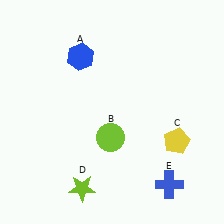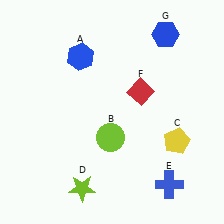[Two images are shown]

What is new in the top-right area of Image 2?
A blue hexagon (G) was added in the top-right area of Image 2.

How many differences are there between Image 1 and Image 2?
There are 2 differences between the two images.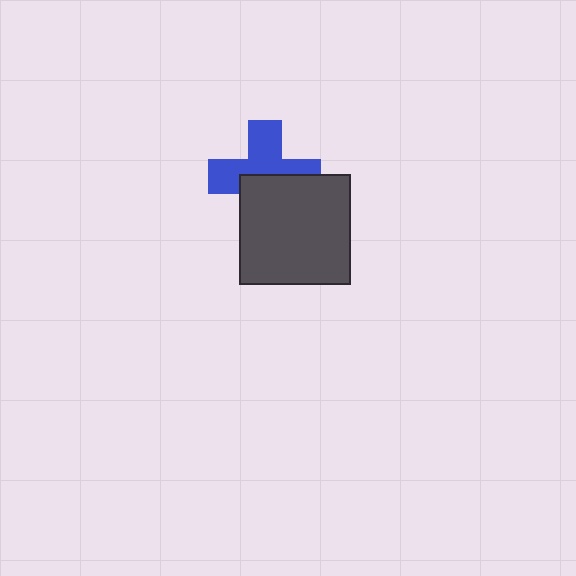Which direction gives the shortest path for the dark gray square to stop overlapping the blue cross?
Moving down gives the shortest separation.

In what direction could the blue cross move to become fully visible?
The blue cross could move up. That would shift it out from behind the dark gray square entirely.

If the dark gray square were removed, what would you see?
You would see the complete blue cross.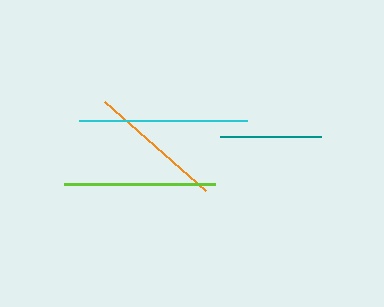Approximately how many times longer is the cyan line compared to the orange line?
The cyan line is approximately 1.2 times the length of the orange line.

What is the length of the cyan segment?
The cyan segment is approximately 167 pixels long.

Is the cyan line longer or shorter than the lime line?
The cyan line is longer than the lime line.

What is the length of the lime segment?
The lime segment is approximately 151 pixels long.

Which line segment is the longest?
The cyan line is the longest at approximately 167 pixels.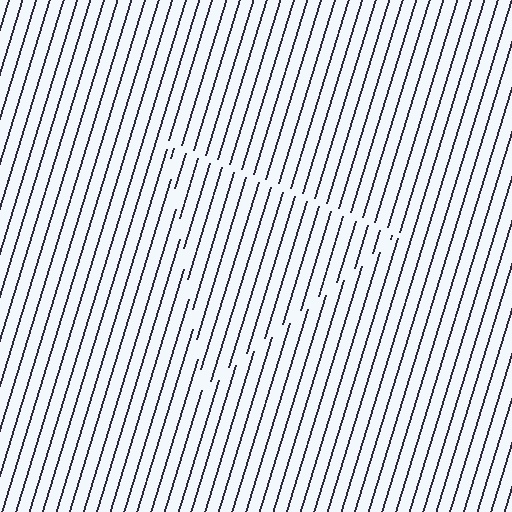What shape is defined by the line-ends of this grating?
An illusory triangle. The interior of the shape contains the same grating, shifted by half a period — the contour is defined by the phase discontinuity where line-ends from the inner and outer gratings abut.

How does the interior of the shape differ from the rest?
The interior of the shape contains the same grating, shifted by half a period — the contour is defined by the phase discontinuity where line-ends from the inner and outer gratings abut.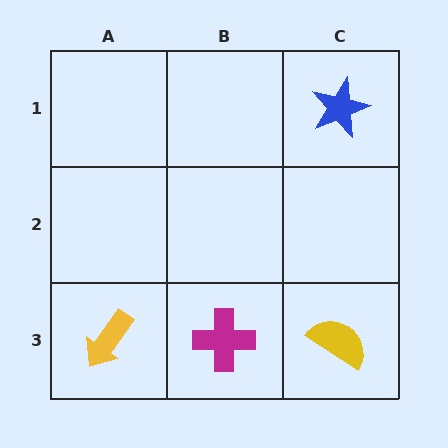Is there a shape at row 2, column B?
No, that cell is empty.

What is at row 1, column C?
A blue star.